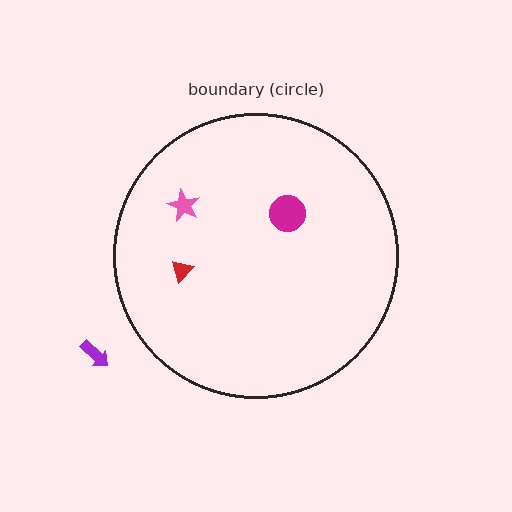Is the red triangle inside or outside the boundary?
Inside.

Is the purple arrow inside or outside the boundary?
Outside.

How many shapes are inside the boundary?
3 inside, 1 outside.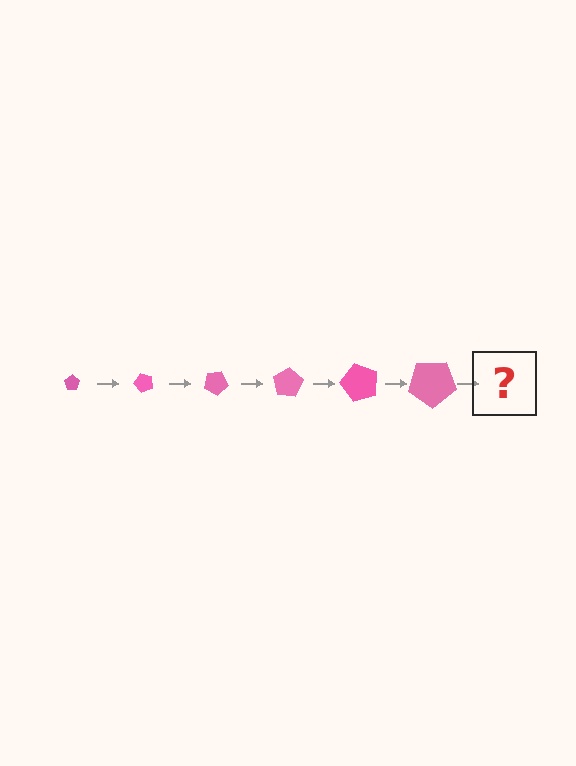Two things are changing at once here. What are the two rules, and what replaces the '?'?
The two rules are that the pentagon grows larger each step and it rotates 50 degrees each step. The '?' should be a pentagon, larger than the previous one and rotated 300 degrees from the start.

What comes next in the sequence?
The next element should be a pentagon, larger than the previous one and rotated 300 degrees from the start.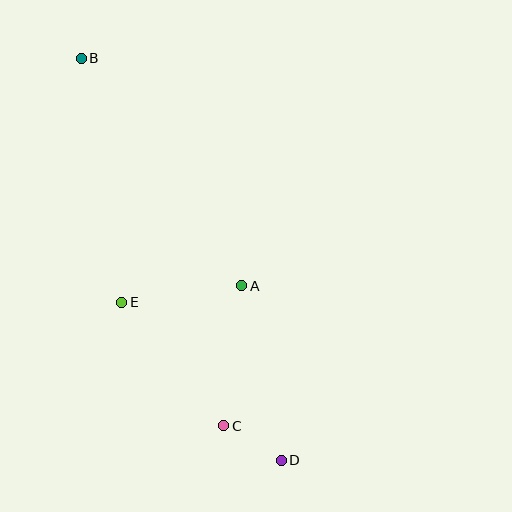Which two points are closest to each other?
Points C and D are closest to each other.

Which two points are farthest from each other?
Points B and D are farthest from each other.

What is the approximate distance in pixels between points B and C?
The distance between B and C is approximately 394 pixels.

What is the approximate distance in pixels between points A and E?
The distance between A and E is approximately 121 pixels.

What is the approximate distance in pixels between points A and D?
The distance between A and D is approximately 179 pixels.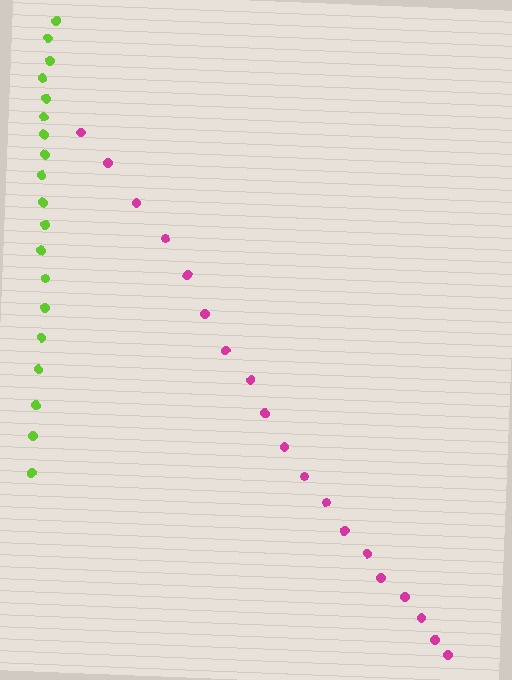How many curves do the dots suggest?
There are 2 distinct paths.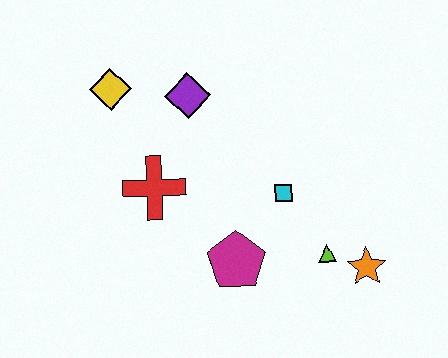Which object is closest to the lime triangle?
The orange star is closest to the lime triangle.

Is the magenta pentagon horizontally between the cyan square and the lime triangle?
No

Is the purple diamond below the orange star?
No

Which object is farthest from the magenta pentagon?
The yellow diamond is farthest from the magenta pentagon.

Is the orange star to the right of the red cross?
Yes